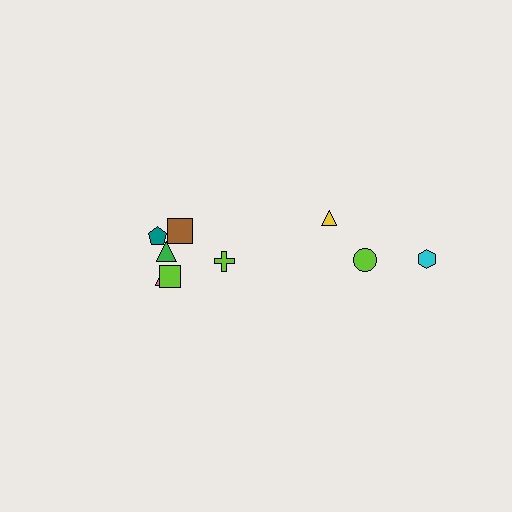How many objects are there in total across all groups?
There are 9 objects.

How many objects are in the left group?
There are 6 objects.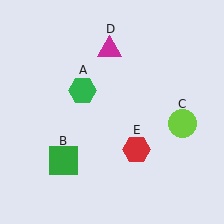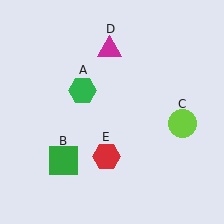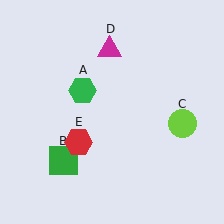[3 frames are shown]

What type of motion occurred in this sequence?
The red hexagon (object E) rotated clockwise around the center of the scene.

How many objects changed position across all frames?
1 object changed position: red hexagon (object E).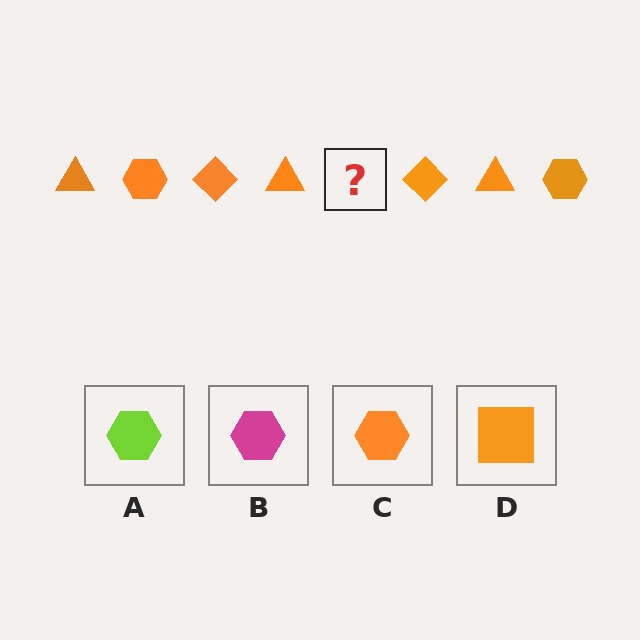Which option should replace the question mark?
Option C.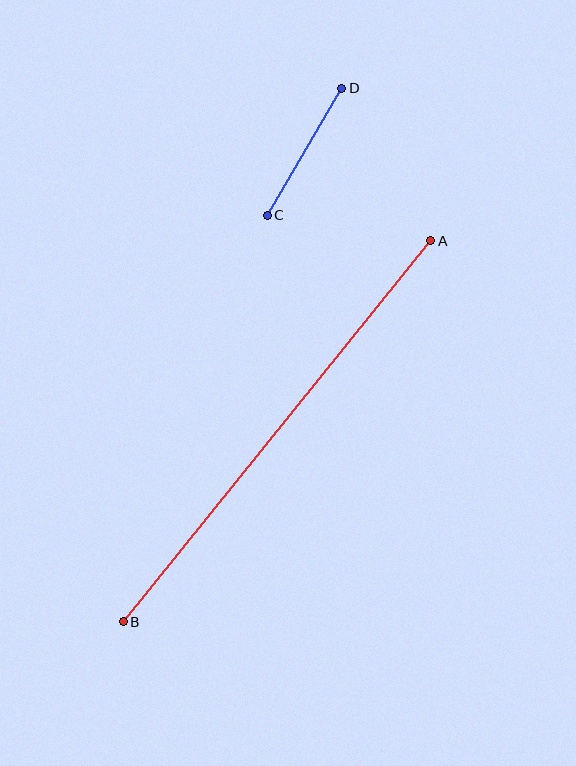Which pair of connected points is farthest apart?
Points A and B are farthest apart.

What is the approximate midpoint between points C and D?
The midpoint is at approximately (304, 152) pixels.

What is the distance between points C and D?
The distance is approximately 147 pixels.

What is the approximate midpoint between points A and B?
The midpoint is at approximately (277, 431) pixels.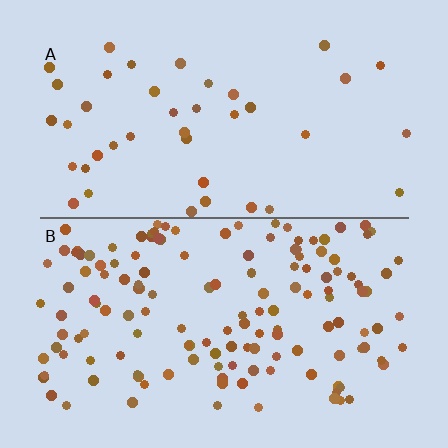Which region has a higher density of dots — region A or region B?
B (the bottom).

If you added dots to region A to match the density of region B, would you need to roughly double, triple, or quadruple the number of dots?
Approximately quadruple.